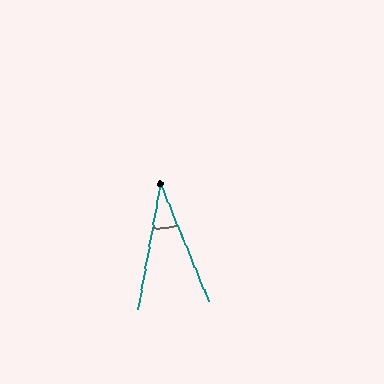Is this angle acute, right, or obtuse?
It is acute.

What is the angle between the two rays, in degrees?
Approximately 32 degrees.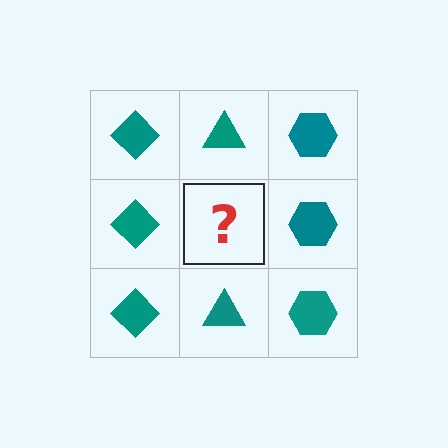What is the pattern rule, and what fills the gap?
The rule is that each column has a consistent shape. The gap should be filled with a teal triangle.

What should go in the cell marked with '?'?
The missing cell should contain a teal triangle.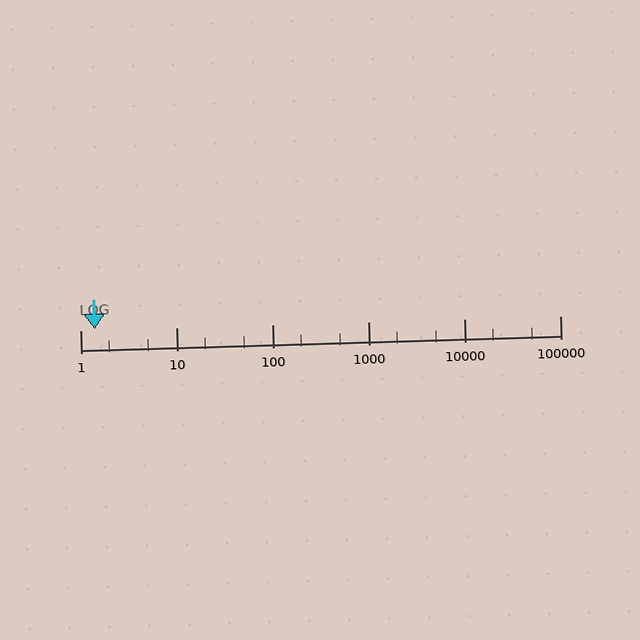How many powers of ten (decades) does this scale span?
The scale spans 5 decades, from 1 to 100000.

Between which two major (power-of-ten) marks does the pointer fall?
The pointer is between 1 and 10.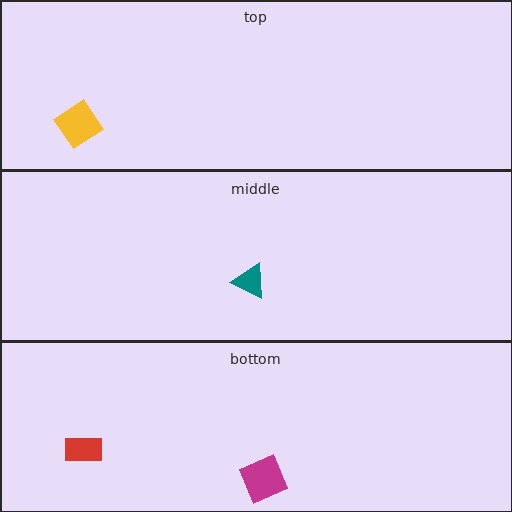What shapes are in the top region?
The yellow diamond.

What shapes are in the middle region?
The teal triangle.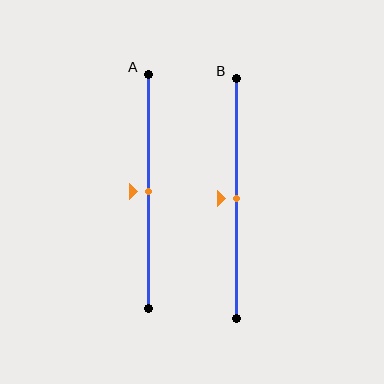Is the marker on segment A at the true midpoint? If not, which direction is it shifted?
Yes, the marker on segment A is at the true midpoint.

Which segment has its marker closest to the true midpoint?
Segment A has its marker closest to the true midpoint.